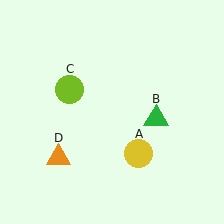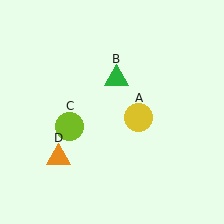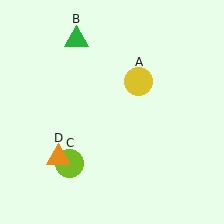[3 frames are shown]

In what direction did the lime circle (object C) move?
The lime circle (object C) moved down.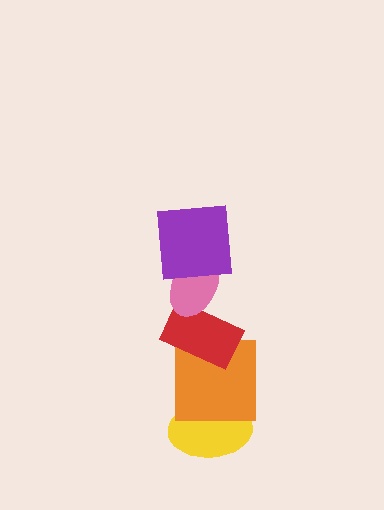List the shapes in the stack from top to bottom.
From top to bottom: the purple square, the pink ellipse, the red rectangle, the orange square, the yellow ellipse.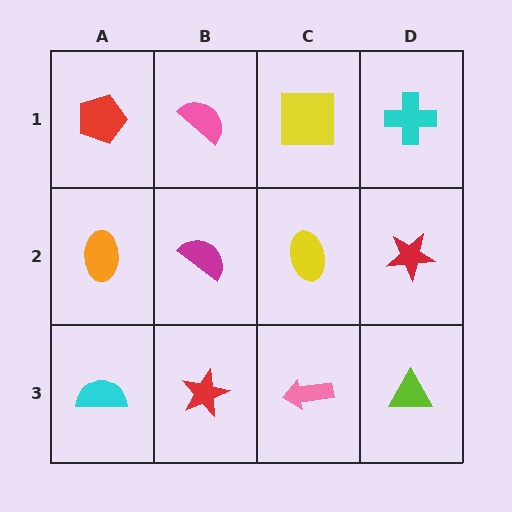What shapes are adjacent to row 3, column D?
A red star (row 2, column D), a pink arrow (row 3, column C).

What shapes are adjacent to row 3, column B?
A magenta semicircle (row 2, column B), a cyan semicircle (row 3, column A), a pink arrow (row 3, column C).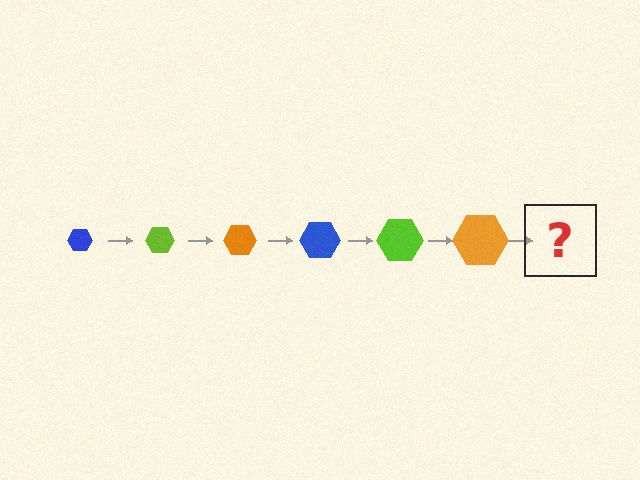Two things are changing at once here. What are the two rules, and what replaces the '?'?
The two rules are that the hexagon grows larger each step and the color cycles through blue, lime, and orange. The '?' should be a blue hexagon, larger than the previous one.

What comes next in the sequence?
The next element should be a blue hexagon, larger than the previous one.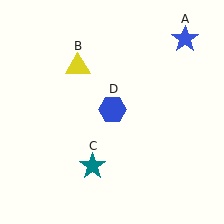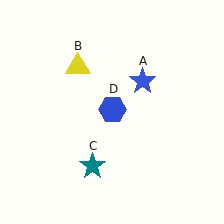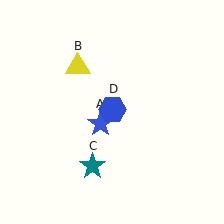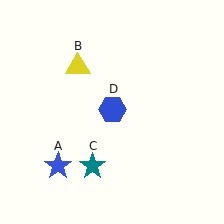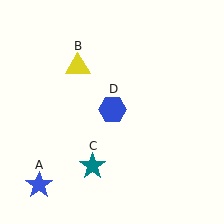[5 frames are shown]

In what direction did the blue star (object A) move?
The blue star (object A) moved down and to the left.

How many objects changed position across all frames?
1 object changed position: blue star (object A).